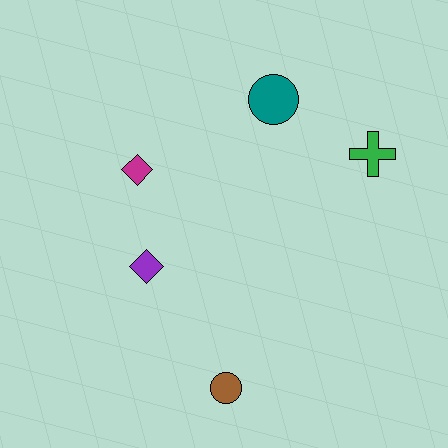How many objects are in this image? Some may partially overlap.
There are 5 objects.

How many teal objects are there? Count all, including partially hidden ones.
There is 1 teal object.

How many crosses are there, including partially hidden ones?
There is 1 cross.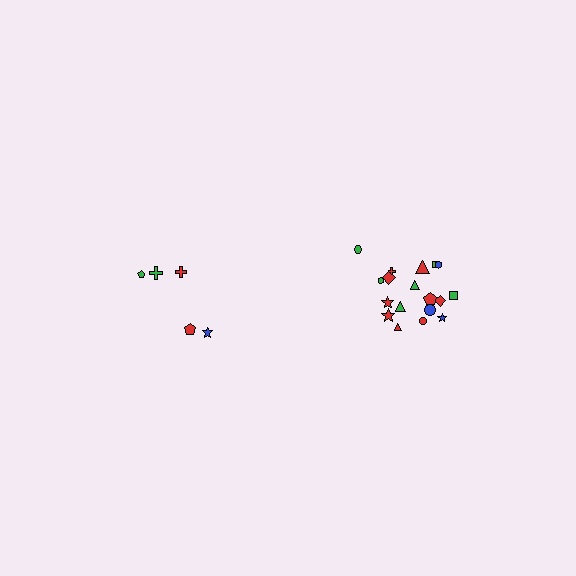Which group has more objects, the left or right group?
The right group.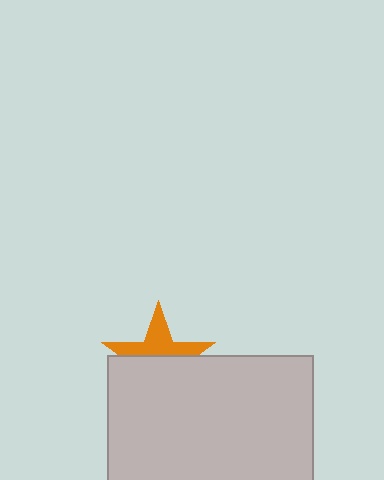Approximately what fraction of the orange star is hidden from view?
Roughly 55% of the orange star is hidden behind the light gray rectangle.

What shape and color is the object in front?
The object in front is a light gray rectangle.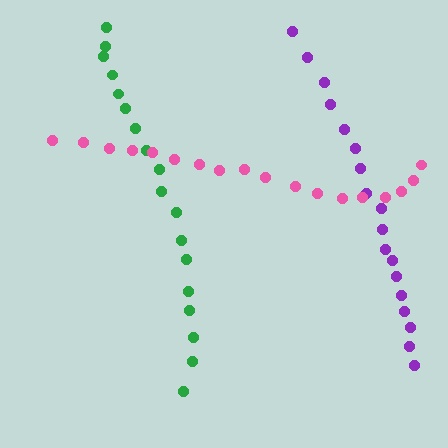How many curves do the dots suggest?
There are 3 distinct paths.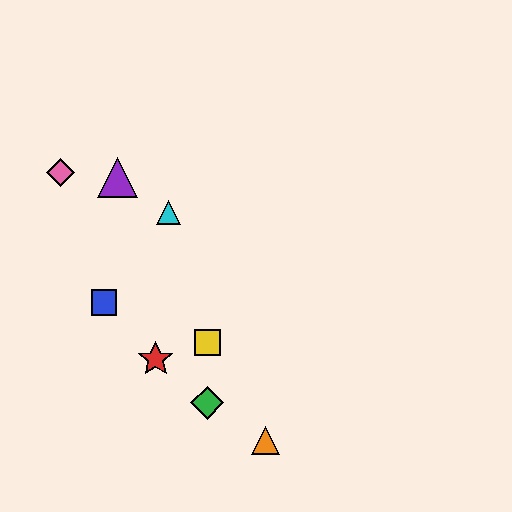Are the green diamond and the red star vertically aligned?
No, the green diamond is at x≈207 and the red star is at x≈156.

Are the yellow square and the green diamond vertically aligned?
Yes, both are at x≈207.